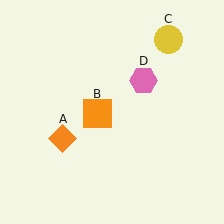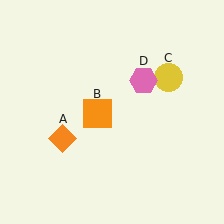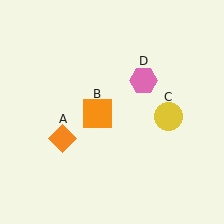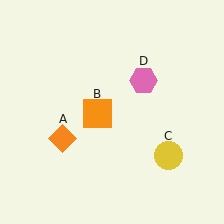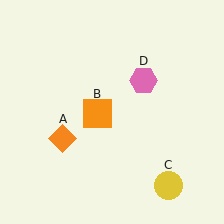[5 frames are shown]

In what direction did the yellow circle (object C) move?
The yellow circle (object C) moved down.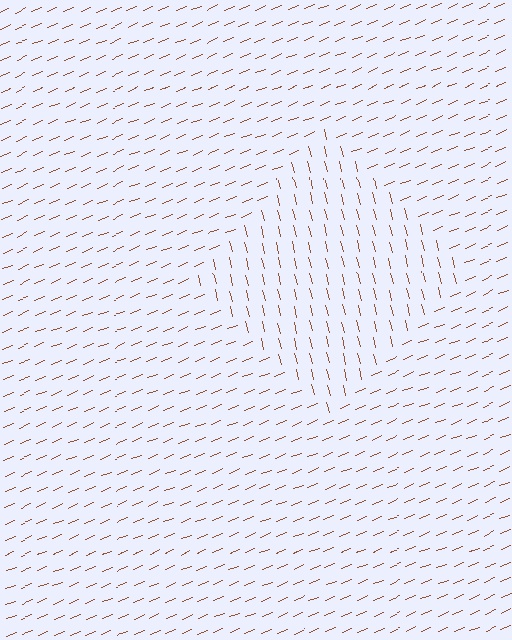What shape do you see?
I see a diamond.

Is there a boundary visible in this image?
Yes, there is a texture boundary formed by a change in line orientation.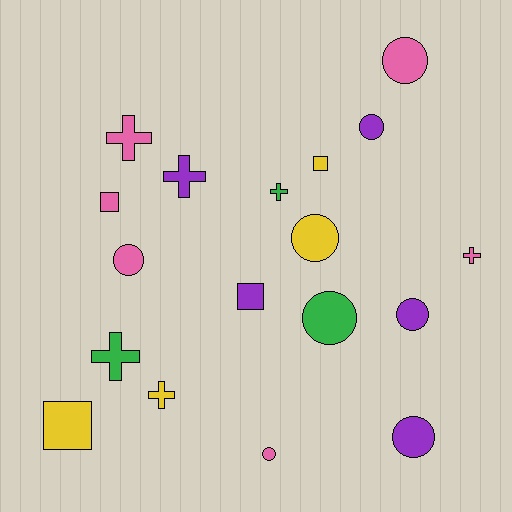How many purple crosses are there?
There is 1 purple cross.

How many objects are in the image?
There are 18 objects.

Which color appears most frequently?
Pink, with 6 objects.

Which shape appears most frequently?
Circle, with 8 objects.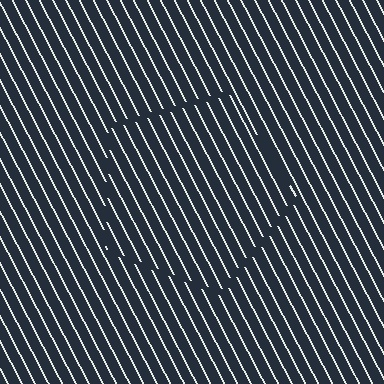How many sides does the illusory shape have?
5 sides — the line-ends trace a pentagon.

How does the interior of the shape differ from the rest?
The interior of the shape contains the same grating, shifted by half a period — the contour is defined by the phase discontinuity where line-ends from the inner and outer gratings abut.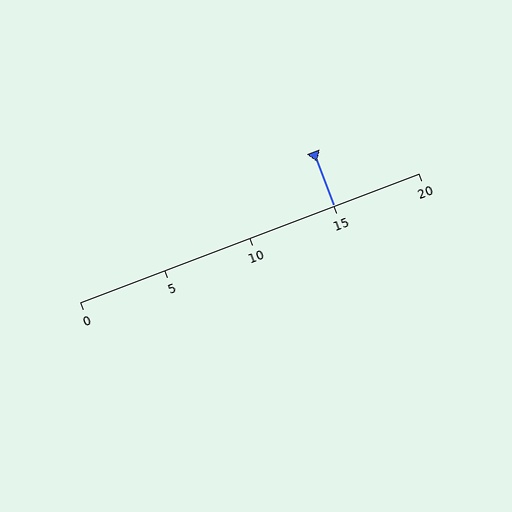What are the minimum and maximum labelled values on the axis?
The axis runs from 0 to 20.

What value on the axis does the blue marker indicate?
The marker indicates approximately 15.